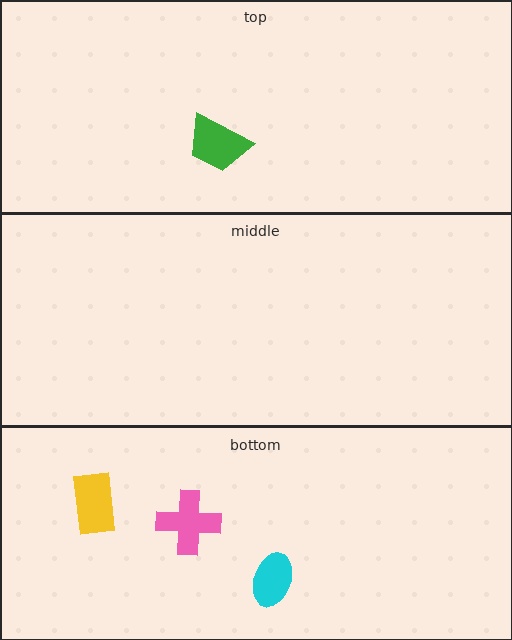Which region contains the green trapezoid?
The top region.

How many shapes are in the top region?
1.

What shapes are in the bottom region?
The pink cross, the cyan ellipse, the yellow rectangle.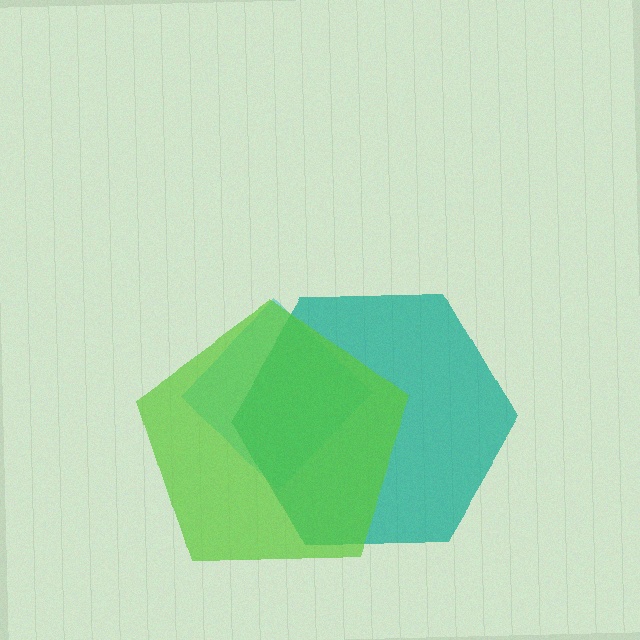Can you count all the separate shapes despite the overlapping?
Yes, there are 3 separate shapes.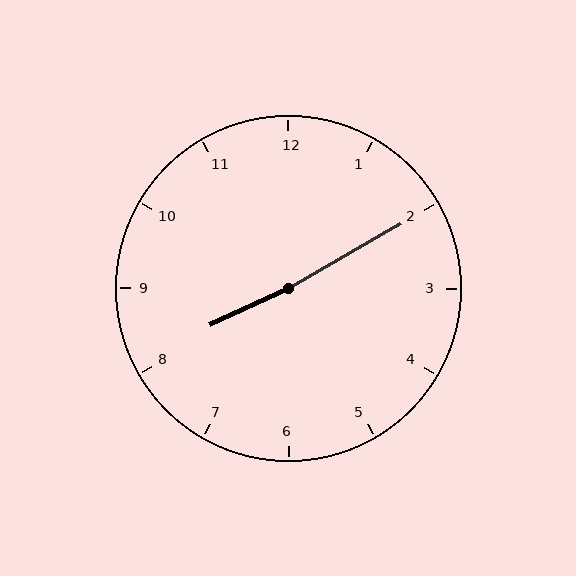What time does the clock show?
8:10.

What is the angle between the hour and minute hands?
Approximately 175 degrees.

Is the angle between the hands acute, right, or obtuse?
It is obtuse.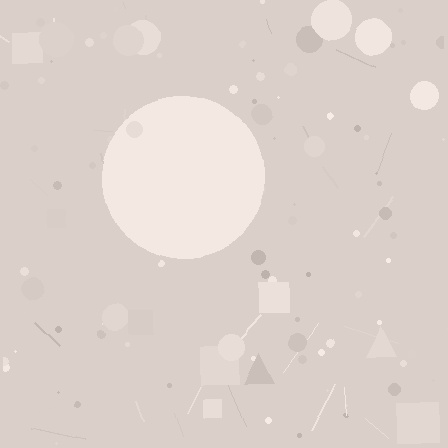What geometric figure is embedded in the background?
A circle is embedded in the background.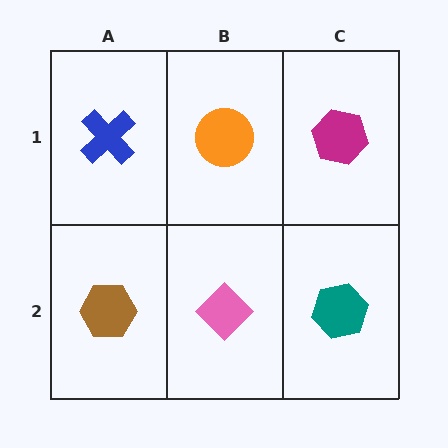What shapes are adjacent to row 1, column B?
A pink diamond (row 2, column B), a blue cross (row 1, column A), a magenta hexagon (row 1, column C).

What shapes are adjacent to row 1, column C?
A teal hexagon (row 2, column C), an orange circle (row 1, column B).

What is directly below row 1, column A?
A brown hexagon.